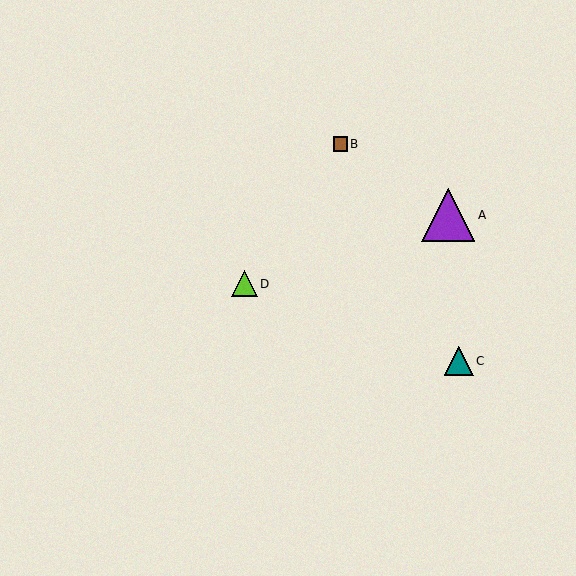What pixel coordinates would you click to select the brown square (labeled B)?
Click at (340, 144) to select the brown square B.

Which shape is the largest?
The purple triangle (labeled A) is the largest.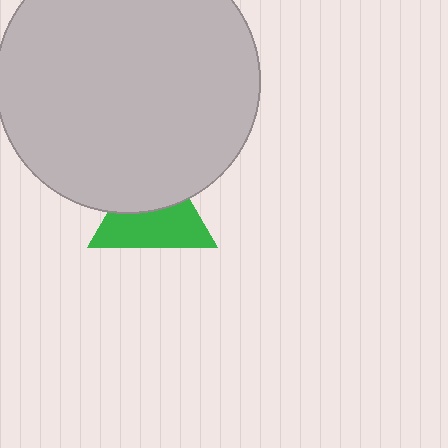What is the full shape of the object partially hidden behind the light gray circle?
The partially hidden object is a green triangle.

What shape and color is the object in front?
The object in front is a light gray circle.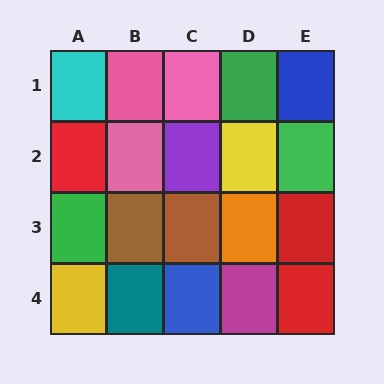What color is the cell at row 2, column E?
Green.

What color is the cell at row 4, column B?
Teal.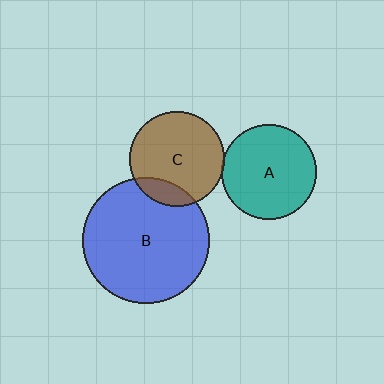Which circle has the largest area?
Circle B (blue).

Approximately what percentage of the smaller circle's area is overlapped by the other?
Approximately 5%.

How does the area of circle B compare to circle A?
Approximately 1.8 times.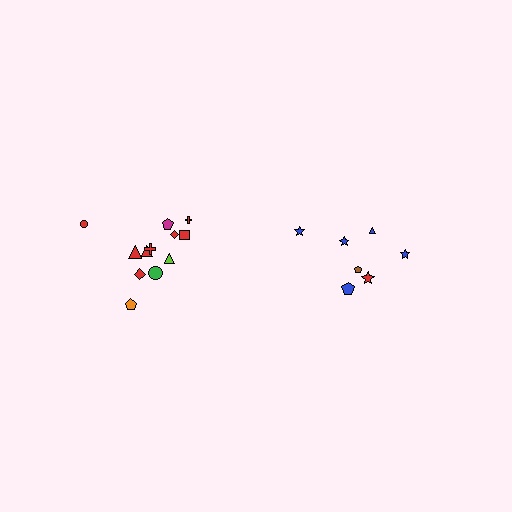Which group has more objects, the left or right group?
The left group.